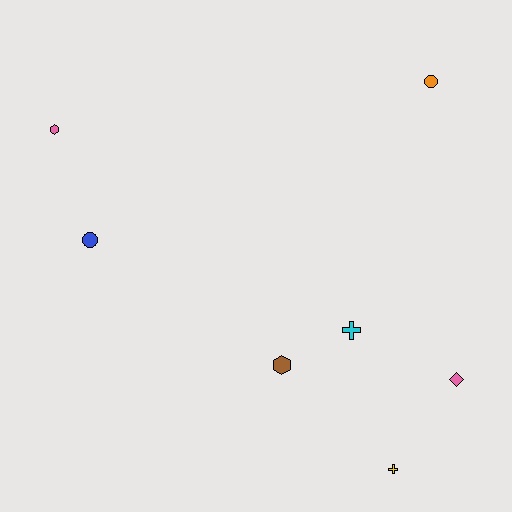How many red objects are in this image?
There are no red objects.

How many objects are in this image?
There are 7 objects.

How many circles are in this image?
There are 2 circles.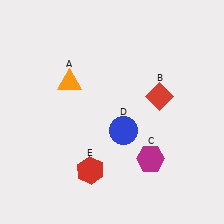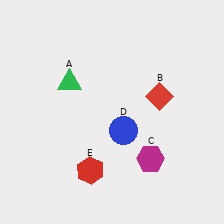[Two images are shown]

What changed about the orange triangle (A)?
In Image 1, A is orange. In Image 2, it changed to green.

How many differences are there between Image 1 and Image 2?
There is 1 difference between the two images.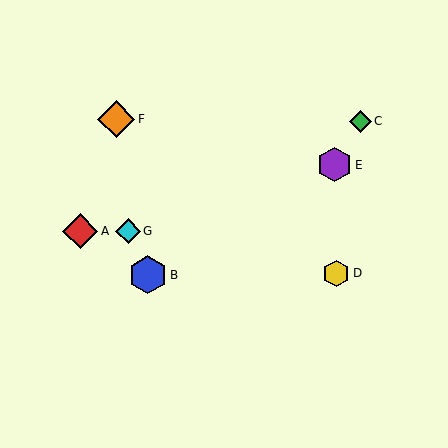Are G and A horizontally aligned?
Yes, both are at y≈231.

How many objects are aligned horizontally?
2 objects (A, G) are aligned horizontally.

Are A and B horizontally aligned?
No, A is at y≈231 and B is at y≈275.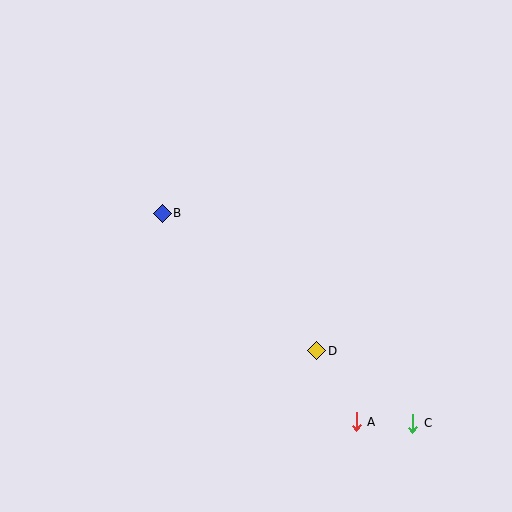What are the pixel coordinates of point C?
Point C is at (413, 423).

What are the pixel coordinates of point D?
Point D is at (317, 351).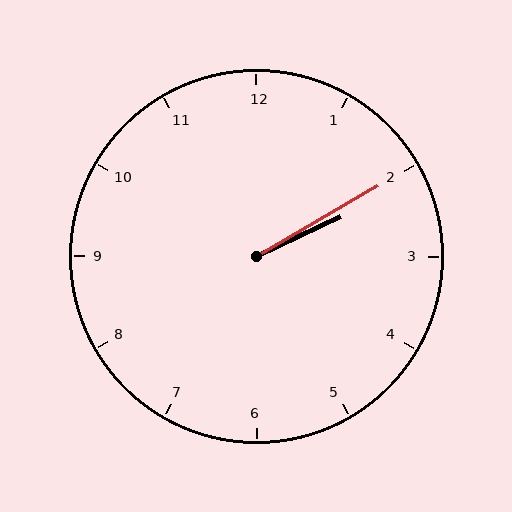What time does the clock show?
2:10.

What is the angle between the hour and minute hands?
Approximately 5 degrees.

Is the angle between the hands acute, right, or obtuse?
It is acute.